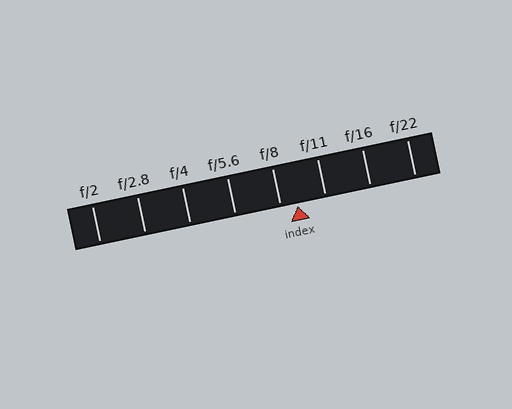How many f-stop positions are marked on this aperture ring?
There are 8 f-stop positions marked.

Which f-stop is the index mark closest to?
The index mark is closest to f/8.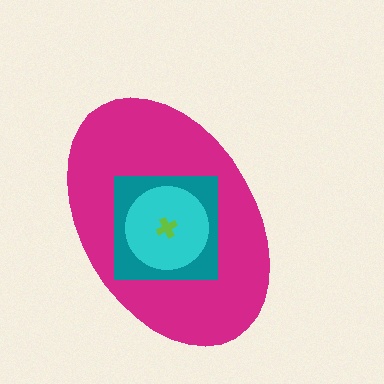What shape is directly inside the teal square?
The cyan circle.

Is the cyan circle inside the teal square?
Yes.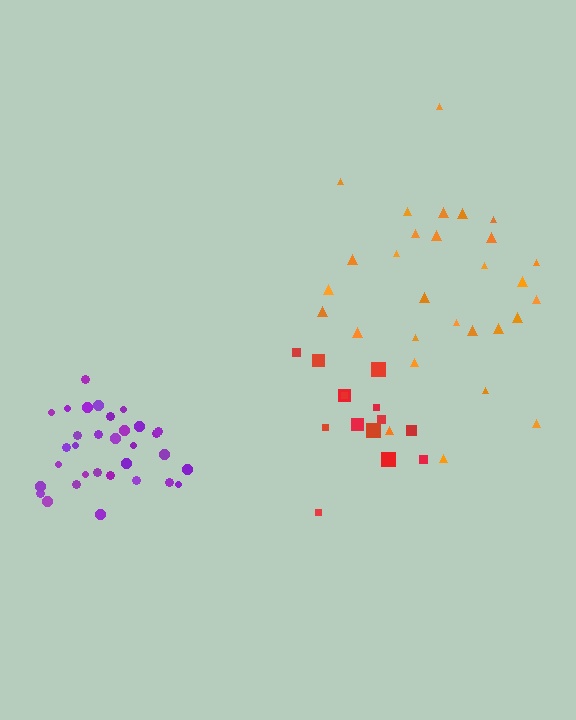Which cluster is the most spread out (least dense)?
Red.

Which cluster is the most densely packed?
Purple.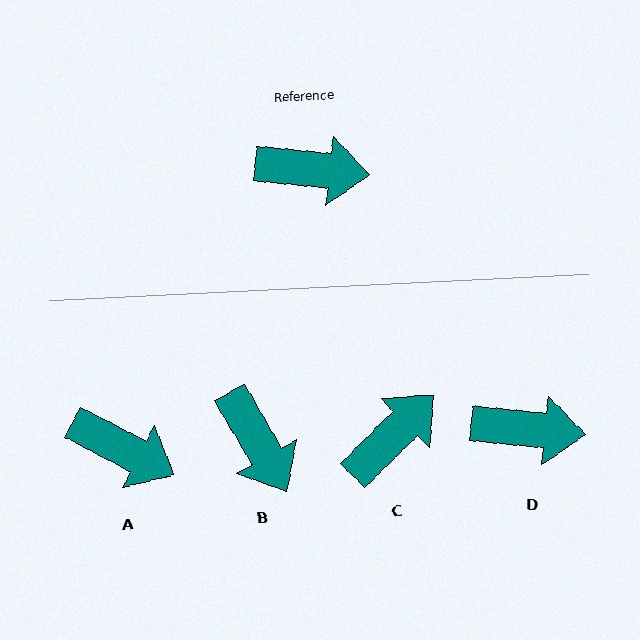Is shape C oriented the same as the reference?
No, it is off by about 50 degrees.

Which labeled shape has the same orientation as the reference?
D.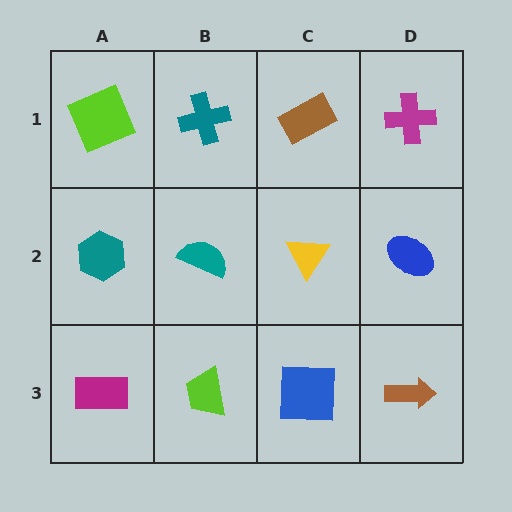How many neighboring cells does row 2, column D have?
3.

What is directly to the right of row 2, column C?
A blue ellipse.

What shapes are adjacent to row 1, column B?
A teal semicircle (row 2, column B), a lime square (row 1, column A), a brown rectangle (row 1, column C).